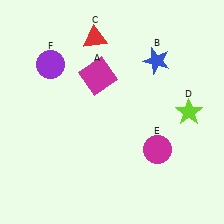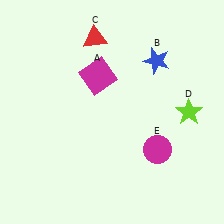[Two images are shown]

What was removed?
The purple circle (F) was removed in Image 2.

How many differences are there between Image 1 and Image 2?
There is 1 difference between the two images.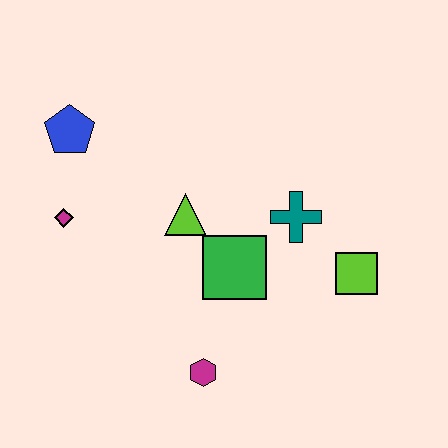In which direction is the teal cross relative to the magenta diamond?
The teal cross is to the right of the magenta diamond.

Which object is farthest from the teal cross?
The blue pentagon is farthest from the teal cross.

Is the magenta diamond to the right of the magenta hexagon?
No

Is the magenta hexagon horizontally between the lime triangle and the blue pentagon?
No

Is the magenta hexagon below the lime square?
Yes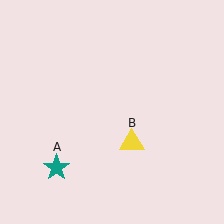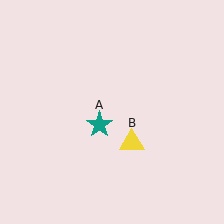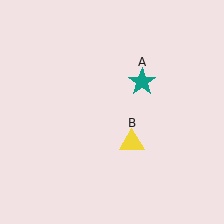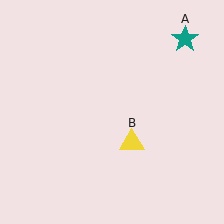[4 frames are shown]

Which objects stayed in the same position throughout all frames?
Yellow triangle (object B) remained stationary.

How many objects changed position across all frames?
1 object changed position: teal star (object A).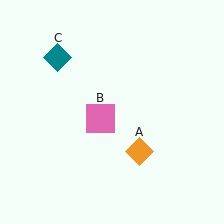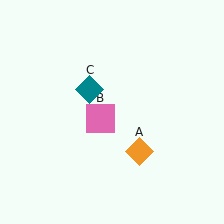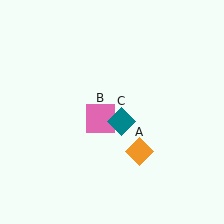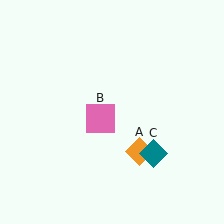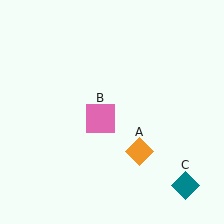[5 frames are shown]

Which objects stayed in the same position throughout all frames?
Orange diamond (object A) and pink square (object B) remained stationary.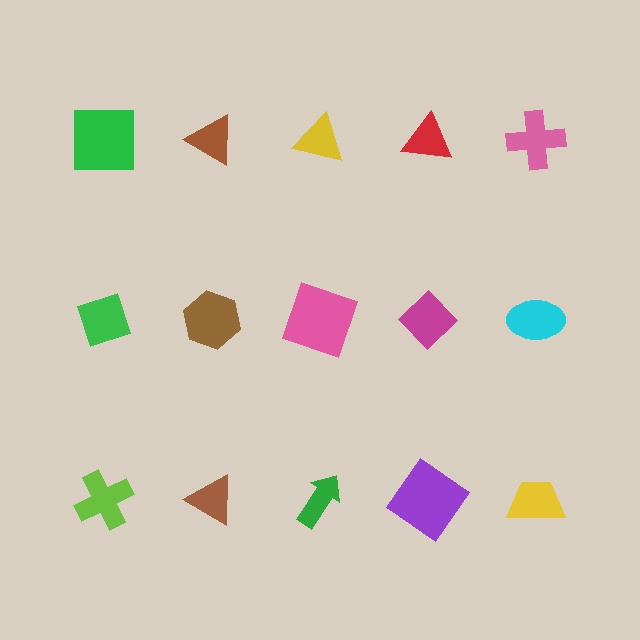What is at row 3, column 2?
A brown triangle.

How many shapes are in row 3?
5 shapes.